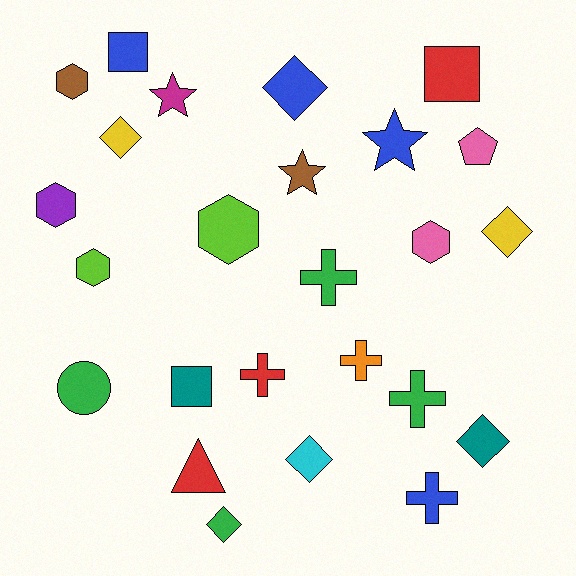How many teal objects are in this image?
There are 2 teal objects.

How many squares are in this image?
There are 3 squares.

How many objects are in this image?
There are 25 objects.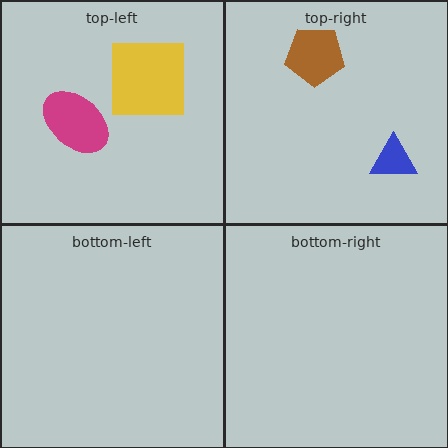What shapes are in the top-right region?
The brown pentagon, the blue triangle.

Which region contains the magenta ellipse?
The top-left region.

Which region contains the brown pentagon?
The top-right region.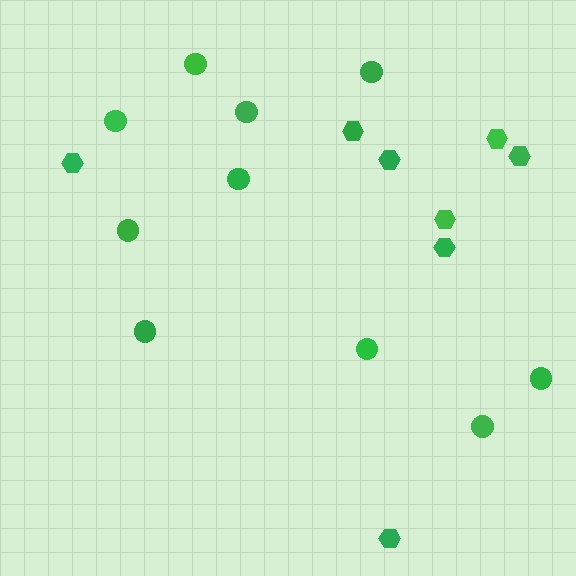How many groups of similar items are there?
There are 2 groups: one group of circles (10) and one group of hexagons (8).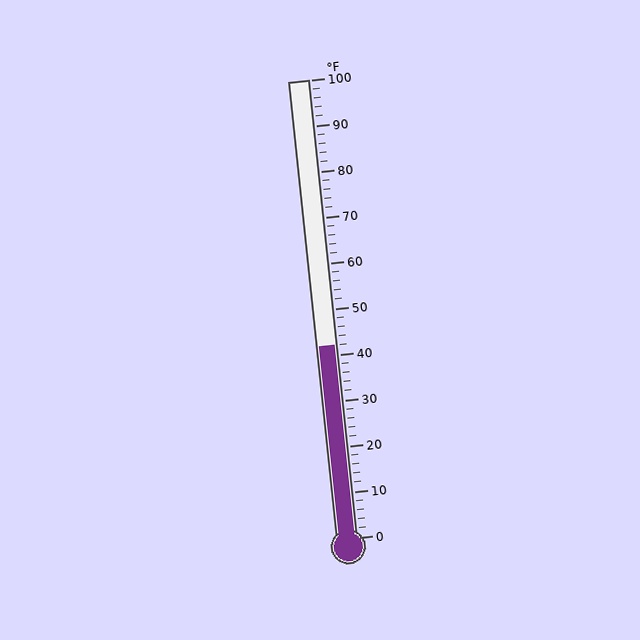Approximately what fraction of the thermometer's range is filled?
The thermometer is filled to approximately 40% of its range.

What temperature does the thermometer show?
The thermometer shows approximately 42°F.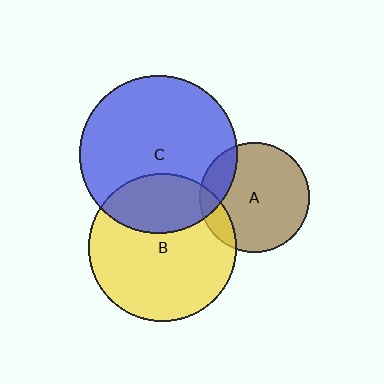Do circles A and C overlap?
Yes.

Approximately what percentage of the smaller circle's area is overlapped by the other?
Approximately 15%.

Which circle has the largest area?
Circle C (blue).